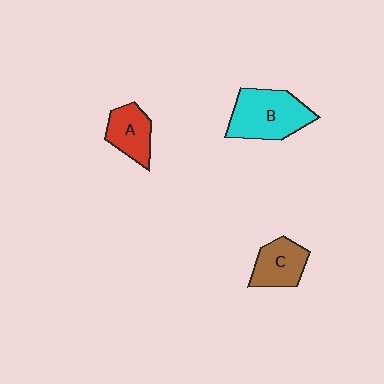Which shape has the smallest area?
Shape A (red).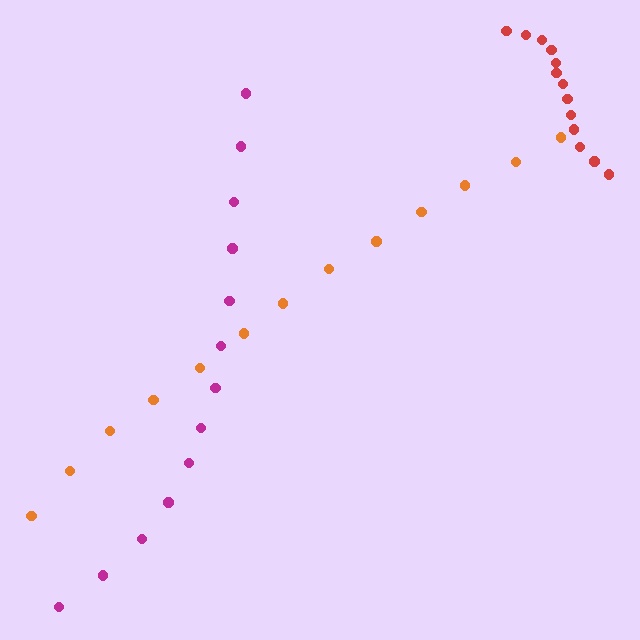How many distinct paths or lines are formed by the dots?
There are 3 distinct paths.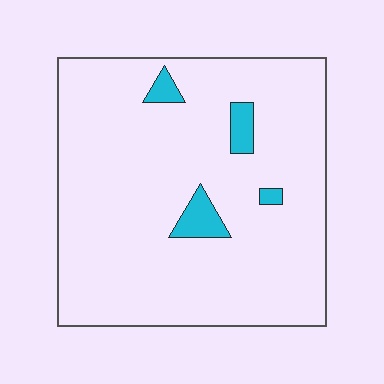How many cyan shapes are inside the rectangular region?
4.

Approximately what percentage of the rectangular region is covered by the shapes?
Approximately 5%.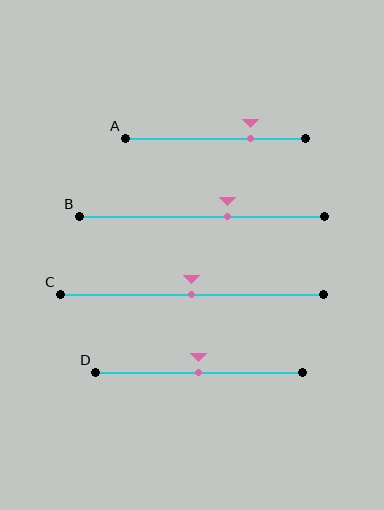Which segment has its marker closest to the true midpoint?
Segment C has its marker closest to the true midpoint.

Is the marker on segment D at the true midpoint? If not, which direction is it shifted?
Yes, the marker on segment D is at the true midpoint.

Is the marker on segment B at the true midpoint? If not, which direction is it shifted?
No, the marker on segment B is shifted to the right by about 11% of the segment length.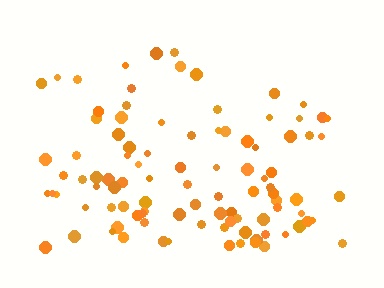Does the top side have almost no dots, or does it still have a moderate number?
Still a moderate number, just noticeably fewer than the bottom.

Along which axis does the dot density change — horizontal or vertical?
Vertical.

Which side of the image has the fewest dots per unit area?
The top.